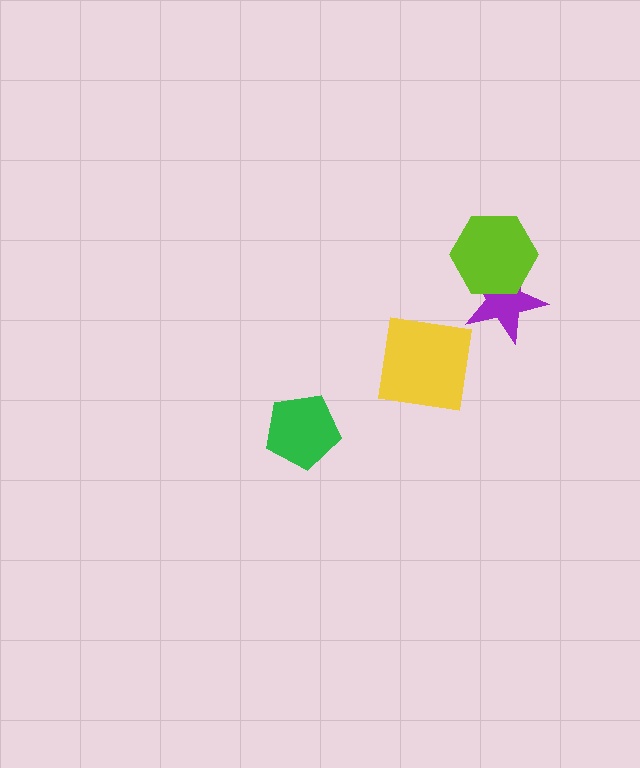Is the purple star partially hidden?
Yes, it is partially covered by another shape.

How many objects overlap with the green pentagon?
0 objects overlap with the green pentagon.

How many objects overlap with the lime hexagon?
1 object overlaps with the lime hexagon.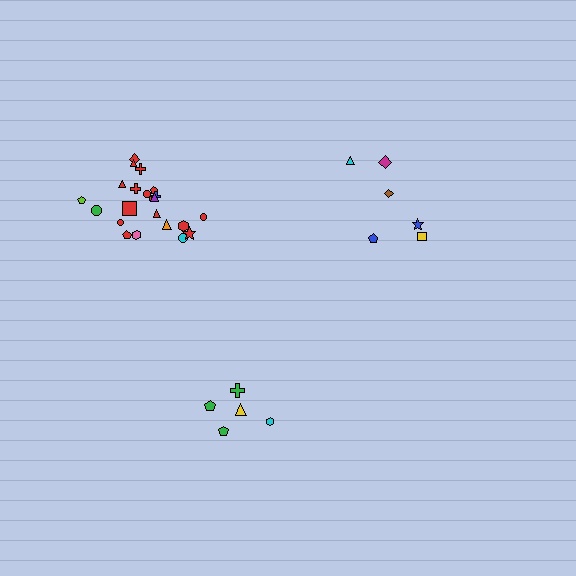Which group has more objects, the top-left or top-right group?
The top-left group.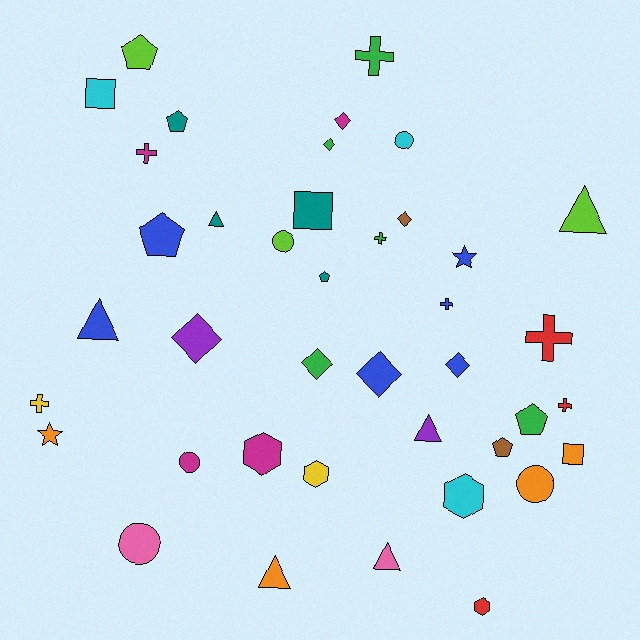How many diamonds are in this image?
There are 7 diamonds.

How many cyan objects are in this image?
There are 3 cyan objects.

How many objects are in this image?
There are 40 objects.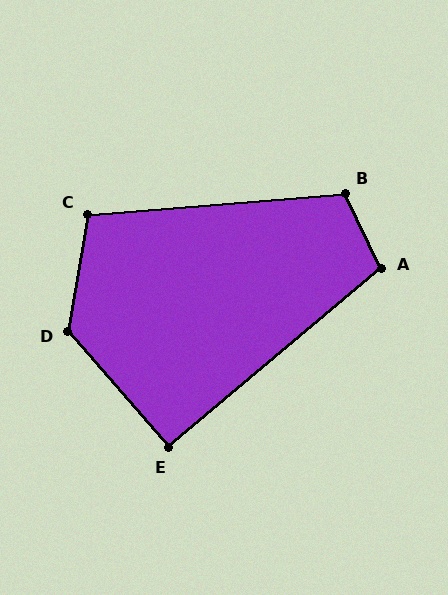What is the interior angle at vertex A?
Approximately 104 degrees (obtuse).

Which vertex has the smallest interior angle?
E, at approximately 91 degrees.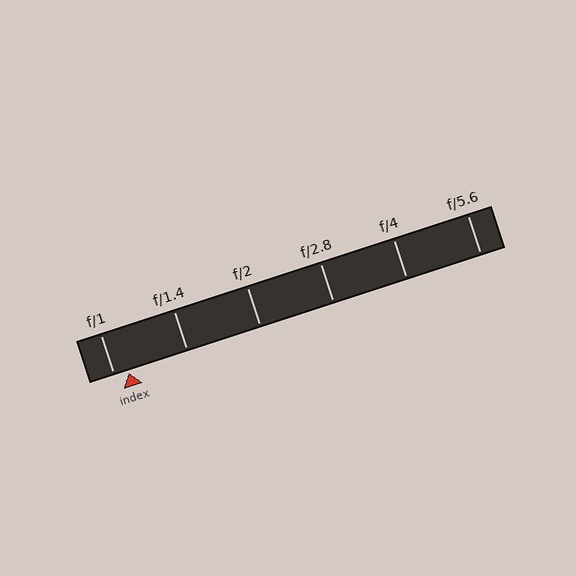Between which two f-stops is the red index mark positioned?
The index mark is between f/1 and f/1.4.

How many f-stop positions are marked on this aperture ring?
There are 6 f-stop positions marked.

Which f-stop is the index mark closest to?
The index mark is closest to f/1.